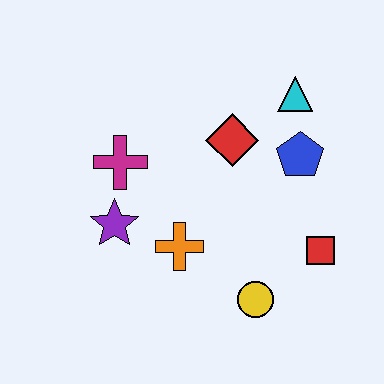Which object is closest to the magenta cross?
The purple star is closest to the magenta cross.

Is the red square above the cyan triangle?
No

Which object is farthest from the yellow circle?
The cyan triangle is farthest from the yellow circle.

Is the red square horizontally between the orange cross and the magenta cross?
No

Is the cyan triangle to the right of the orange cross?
Yes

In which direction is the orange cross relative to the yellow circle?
The orange cross is to the left of the yellow circle.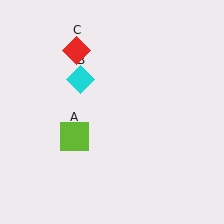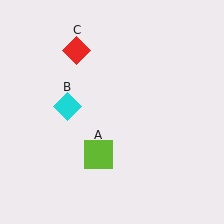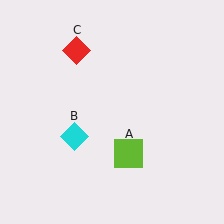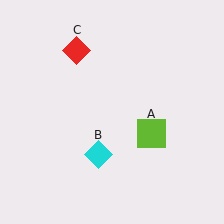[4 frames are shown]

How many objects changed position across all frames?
2 objects changed position: lime square (object A), cyan diamond (object B).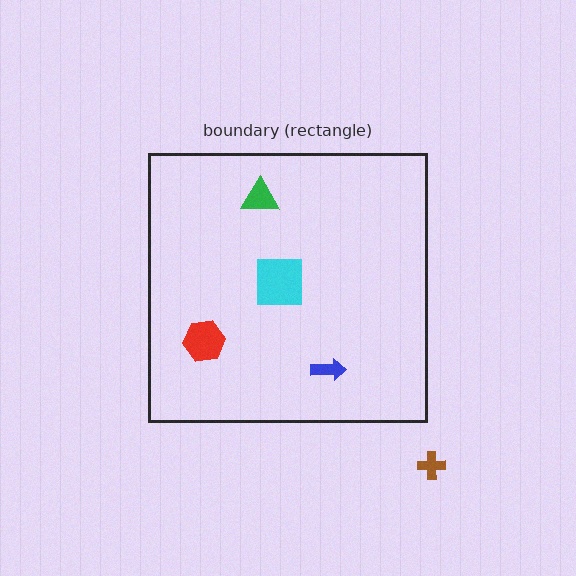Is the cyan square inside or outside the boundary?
Inside.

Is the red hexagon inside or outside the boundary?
Inside.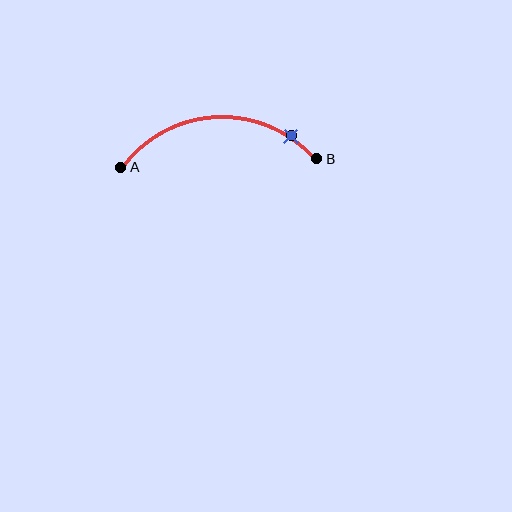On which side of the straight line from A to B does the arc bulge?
The arc bulges above the straight line connecting A and B.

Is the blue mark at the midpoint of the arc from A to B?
No. The blue mark lies on the arc but is closer to endpoint B. The arc midpoint would be at the point on the curve equidistant along the arc from both A and B.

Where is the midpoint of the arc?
The arc midpoint is the point on the curve farthest from the straight line joining A and B. It sits above that line.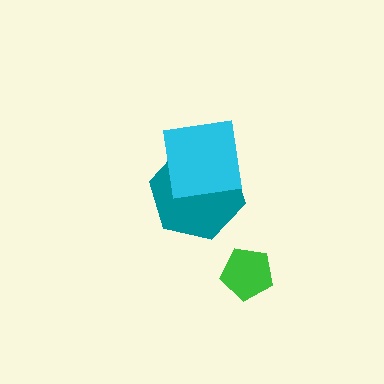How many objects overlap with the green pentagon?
0 objects overlap with the green pentagon.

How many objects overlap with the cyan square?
1 object overlaps with the cyan square.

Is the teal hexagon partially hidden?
Yes, it is partially covered by another shape.